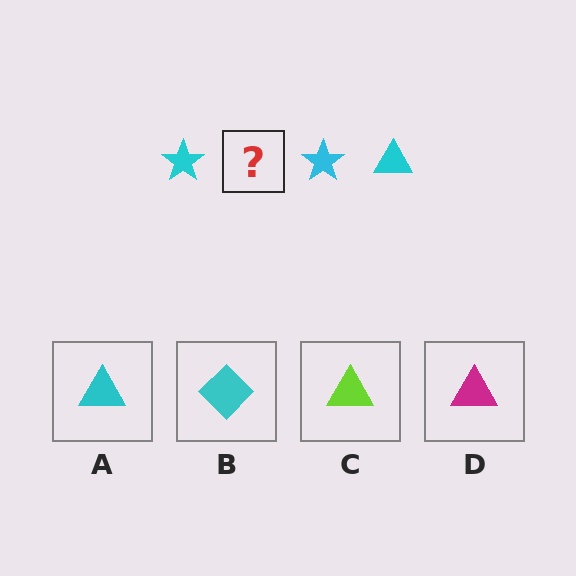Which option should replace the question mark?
Option A.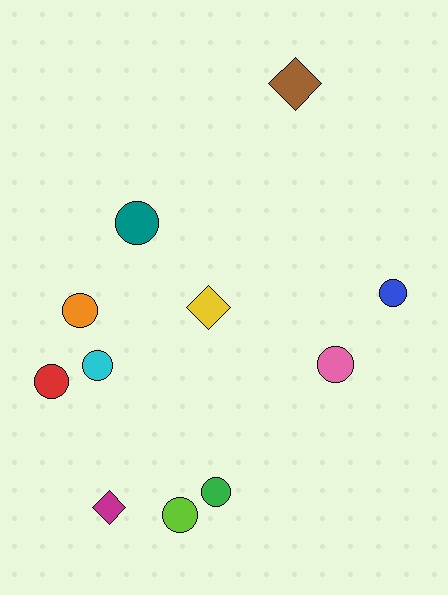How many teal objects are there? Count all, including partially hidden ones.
There is 1 teal object.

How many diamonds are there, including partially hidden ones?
There are 3 diamonds.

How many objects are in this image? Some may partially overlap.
There are 11 objects.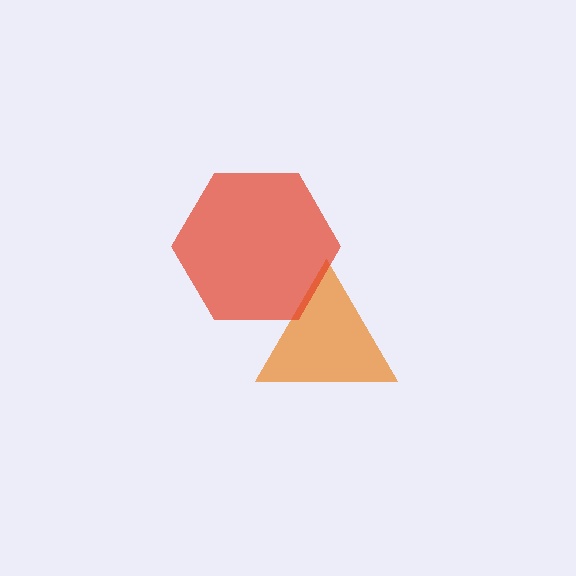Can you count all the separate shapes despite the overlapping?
Yes, there are 2 separate shapes.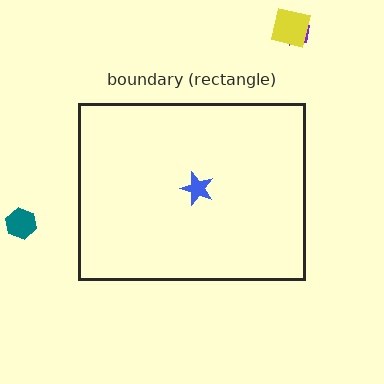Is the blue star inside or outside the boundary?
Inside.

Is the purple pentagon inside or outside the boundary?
Outside.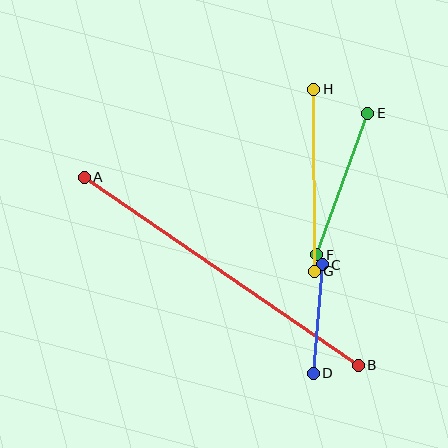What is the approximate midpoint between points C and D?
The midpoint is at approximately (318, 319) pixels.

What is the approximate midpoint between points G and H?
The midpoint is at approximately (314, 180) pixels.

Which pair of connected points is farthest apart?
Points A and B are farthest apart.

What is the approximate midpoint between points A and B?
The midpoint is at approximately (221, 271) pixels.